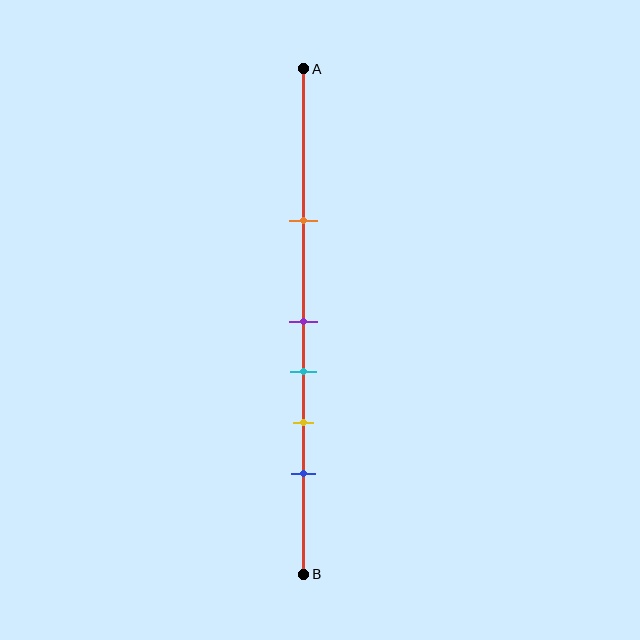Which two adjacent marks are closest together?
The purple and cyan marks are the closest adjacent pair.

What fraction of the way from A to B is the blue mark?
The blue mark is approximately 80% (0.8) of the way from A to B.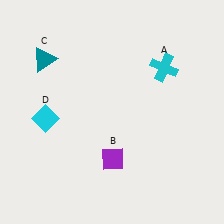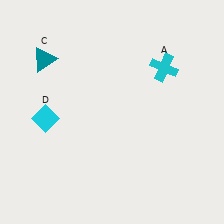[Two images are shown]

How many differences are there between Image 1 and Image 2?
There is 1 difference between the two images.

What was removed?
The purple diamond (B) was removed in Image 2.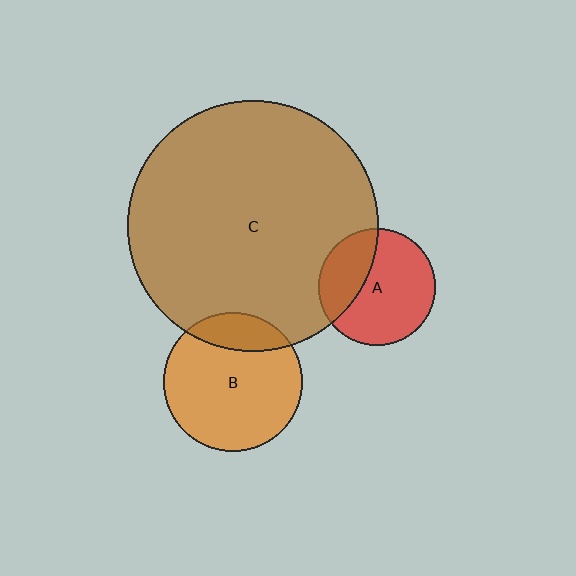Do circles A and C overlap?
Yes.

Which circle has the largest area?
Circle C (brown).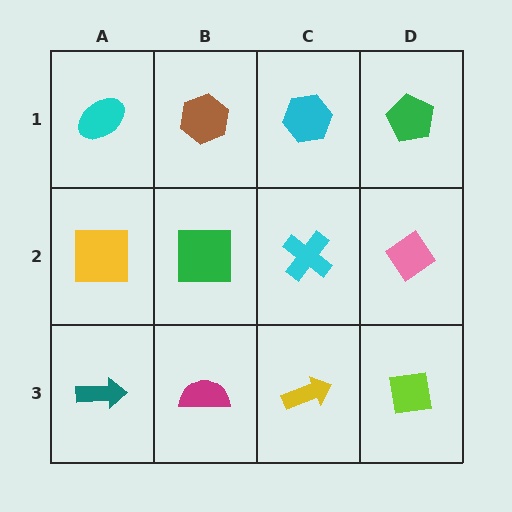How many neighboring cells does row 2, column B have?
4.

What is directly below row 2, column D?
A lime square.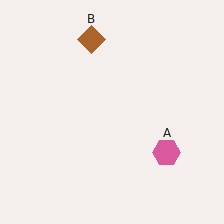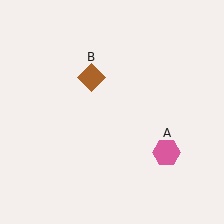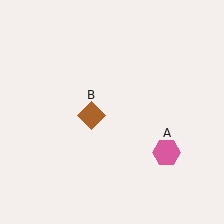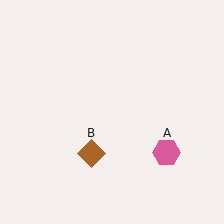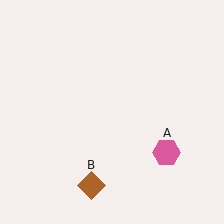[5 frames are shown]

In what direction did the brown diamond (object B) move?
The brown diamond (object B) moved down.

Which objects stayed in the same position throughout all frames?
Pink hexagon (object A) remained stationary.